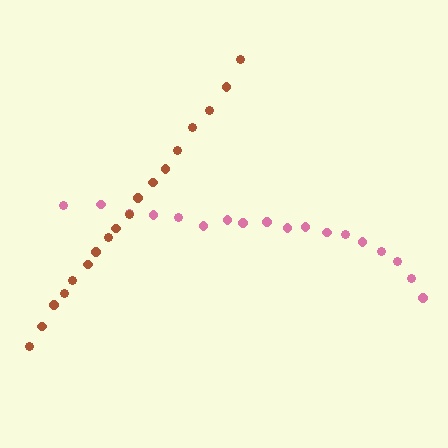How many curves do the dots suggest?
There are 2 distinct paths.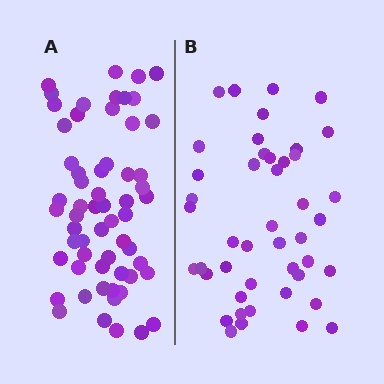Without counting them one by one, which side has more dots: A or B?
Region A (the left region) has more dots.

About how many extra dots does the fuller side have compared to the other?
Region A has approximately 15 more dots than region B.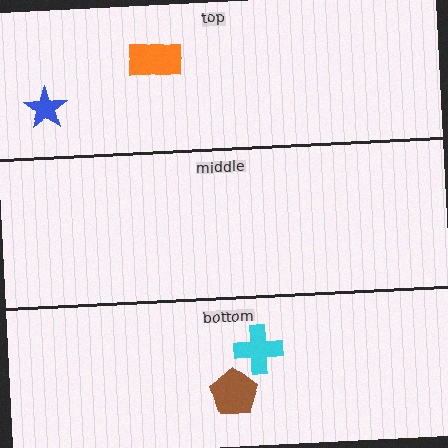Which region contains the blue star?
The top region.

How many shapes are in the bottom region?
2.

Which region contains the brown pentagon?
The bottom region.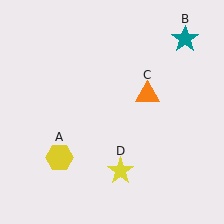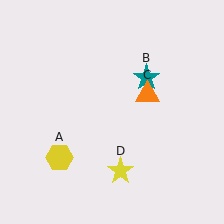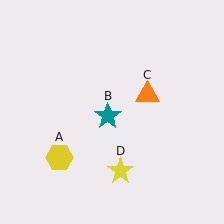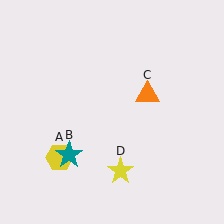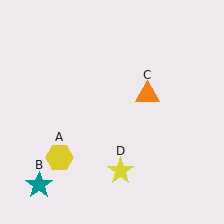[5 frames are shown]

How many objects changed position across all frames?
1 object changed position: teal star (object B).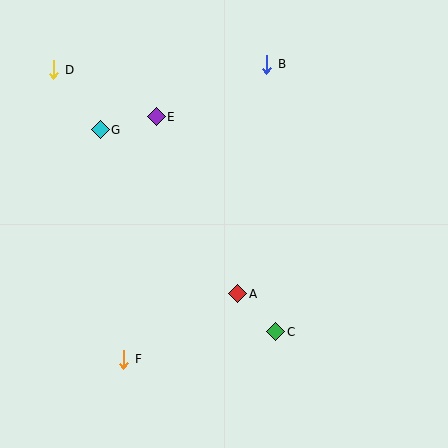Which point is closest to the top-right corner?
Point B is closest to the top-right corner.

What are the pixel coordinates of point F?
Point F is at (124, 359).